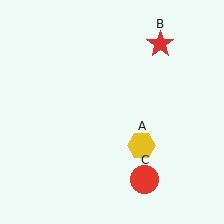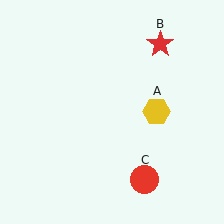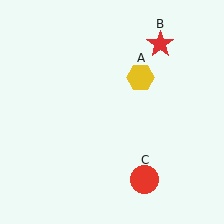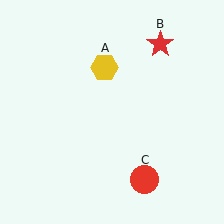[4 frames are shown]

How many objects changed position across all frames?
1 object changed position: yellow hexagon (object A).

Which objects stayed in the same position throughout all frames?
Red star (object B) and red circle (object C) remained stationary.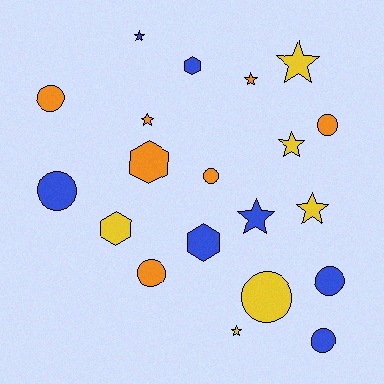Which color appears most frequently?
Blue, with 7 objects.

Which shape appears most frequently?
Circle, with 8 objects.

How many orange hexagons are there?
There is 1 orange hexagon.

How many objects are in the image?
There are 20 objects.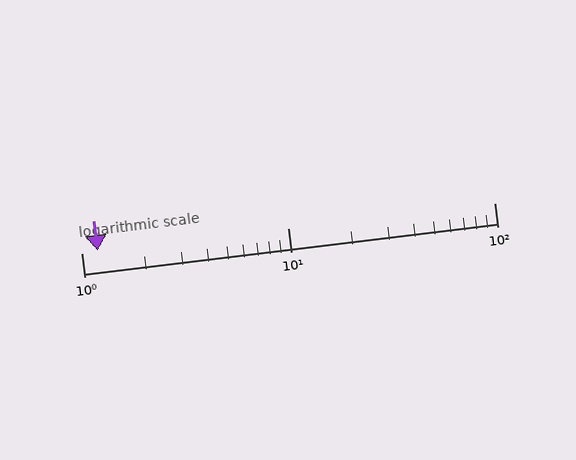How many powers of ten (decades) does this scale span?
The scale spans 2 decades, from 1 to 100.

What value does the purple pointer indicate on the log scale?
The pointer indicates approximately 1.2.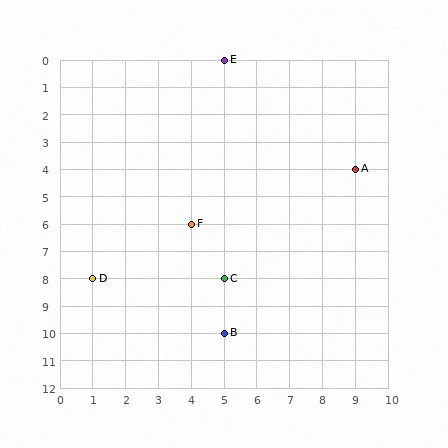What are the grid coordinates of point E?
Point E is at grid coordinates (5, 0).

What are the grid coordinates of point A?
Point A is at grid coordinates (9, 4).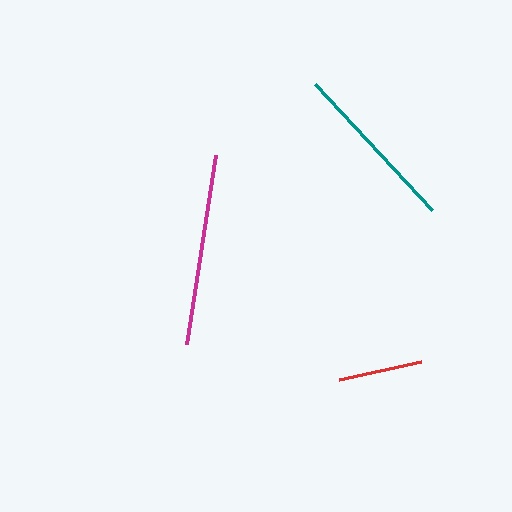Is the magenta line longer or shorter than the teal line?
The magenta line is longer than the teal line.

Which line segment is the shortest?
The red line is the shortest at approximately 84 pixels.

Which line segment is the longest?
The magenta line is the longest at approximately 192 pixels.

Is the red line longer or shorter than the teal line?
The teal line is longer than the red line.